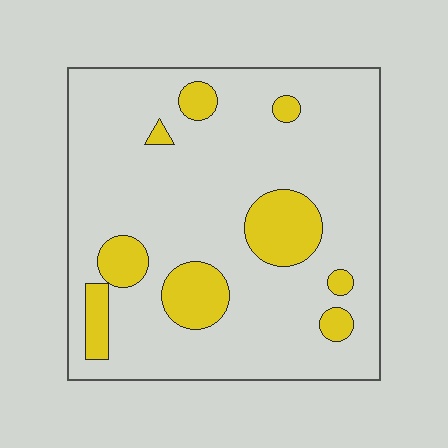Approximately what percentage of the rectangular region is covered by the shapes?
Approximately 15%.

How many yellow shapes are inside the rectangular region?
9.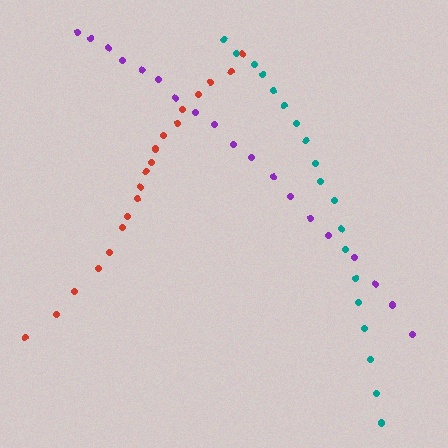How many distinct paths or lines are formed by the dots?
There are 3 distinct paths.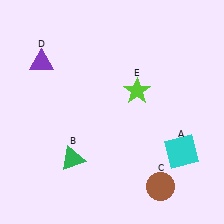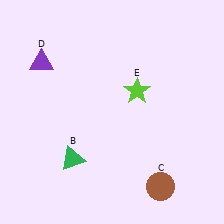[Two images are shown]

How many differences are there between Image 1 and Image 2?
There is 1 difference between the two images.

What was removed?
The cyan square (A) was removed in Image 2.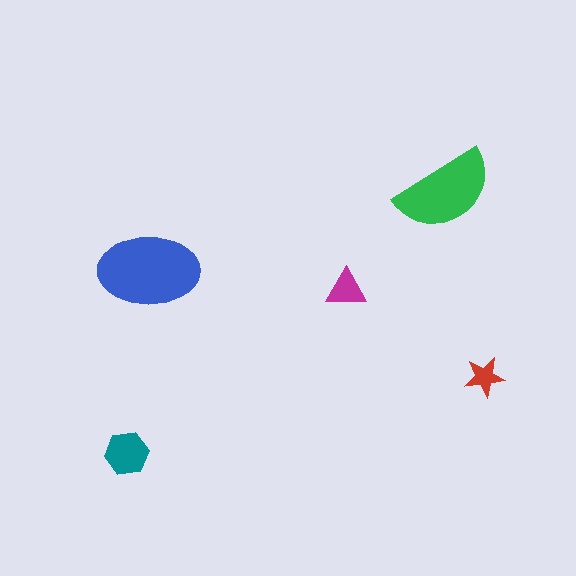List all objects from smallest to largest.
The red star, the magenta triangle, the teal hexagon, the green semicircle, the blue ellipse.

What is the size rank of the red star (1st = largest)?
5th.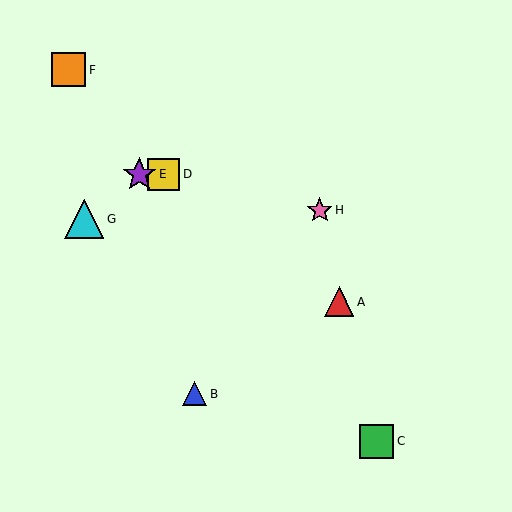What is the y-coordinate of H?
Object H is at y≈210.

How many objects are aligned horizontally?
2 objects (D, E) are aligned horizontally.